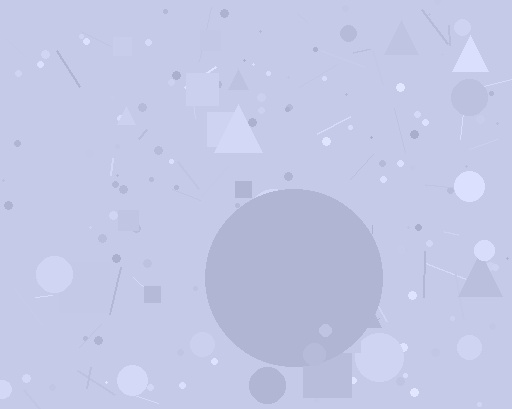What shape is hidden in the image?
A circle is hidden in the image.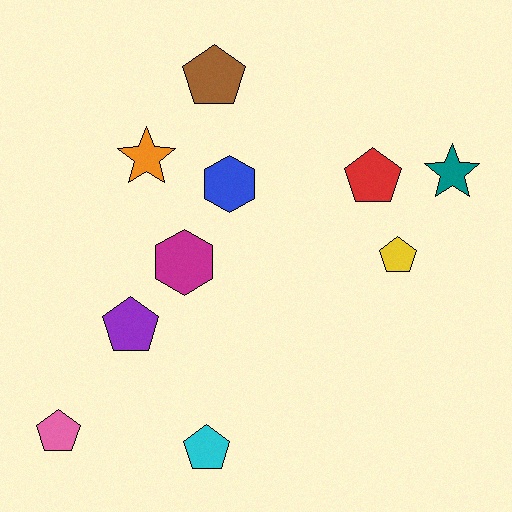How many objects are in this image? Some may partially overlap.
There are 10 objects.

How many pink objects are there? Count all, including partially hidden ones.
There is 1 pink object.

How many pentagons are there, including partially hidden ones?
There are 6 pentagons.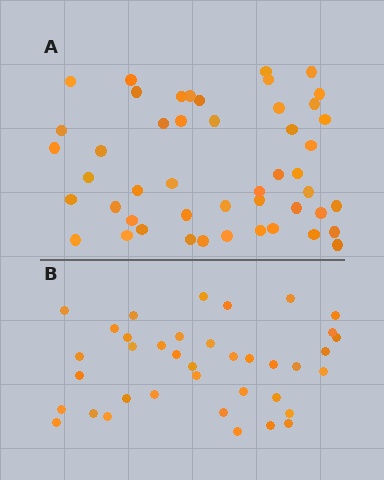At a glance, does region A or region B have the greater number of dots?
Region A (the top region) has more dots.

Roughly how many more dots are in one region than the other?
Region A has roughly 10 or so more dots than region B.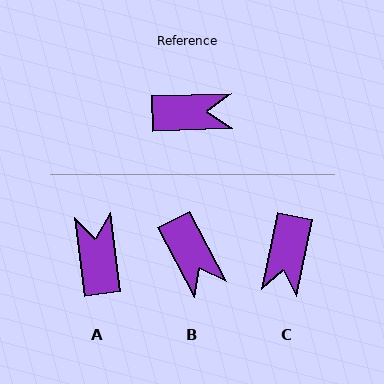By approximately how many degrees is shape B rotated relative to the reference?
Approximately 64 degrees clockwise.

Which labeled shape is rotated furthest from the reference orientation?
C, about 104 degrees away.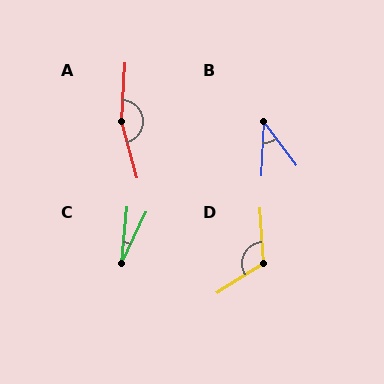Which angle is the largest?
A, at approximately 161 degrees.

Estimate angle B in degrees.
Approximately 39 degrees.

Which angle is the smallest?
C, at approximately 21 degrees.